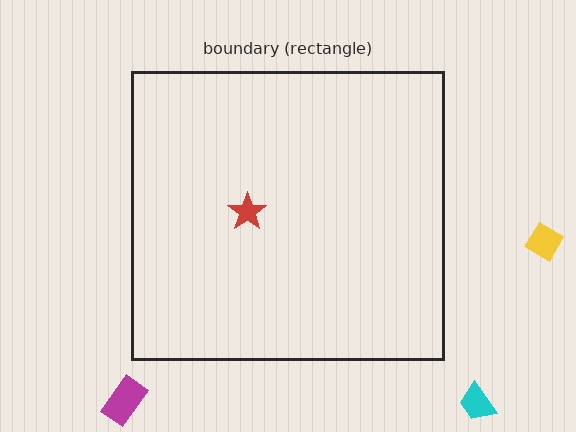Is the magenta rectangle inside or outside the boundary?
Outside.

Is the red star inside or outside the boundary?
Inside.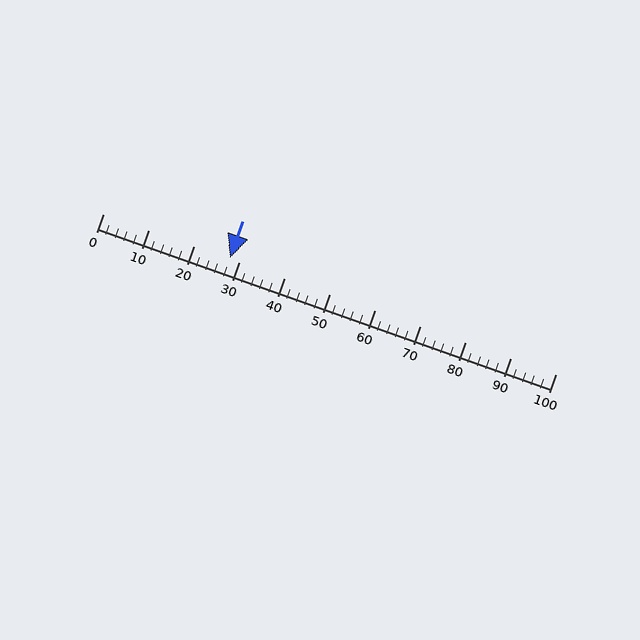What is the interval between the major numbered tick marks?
The major tick marks are spaced 10 units apart.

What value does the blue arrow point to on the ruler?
The blue arrow points to approximately 28.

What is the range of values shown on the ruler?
The ruler shows values from 0 to 100.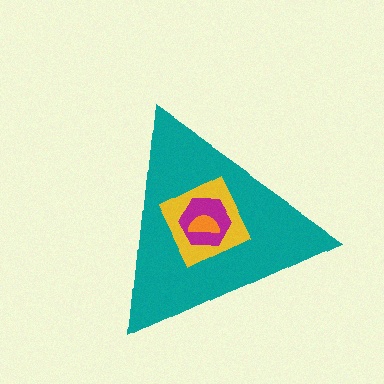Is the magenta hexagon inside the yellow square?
Yes.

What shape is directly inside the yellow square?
The magenta hexagon.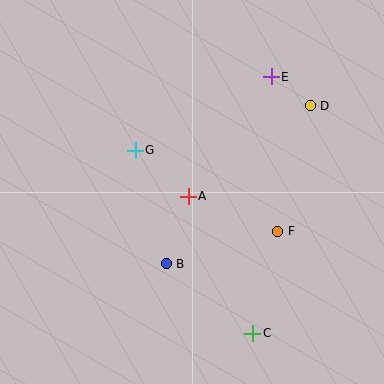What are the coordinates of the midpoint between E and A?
The midpoint between E and A is at (230, 137).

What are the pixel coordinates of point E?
Point E is at (271, 77).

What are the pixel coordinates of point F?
Point F is at (278, 231).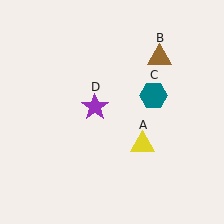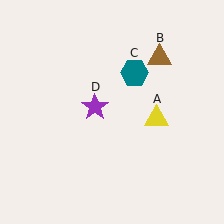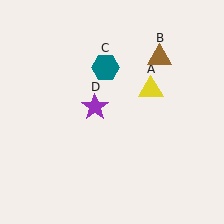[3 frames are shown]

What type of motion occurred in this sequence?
The yellow triangle (object A), teal hexagon (object C) rotated counterclockwise around the center of the scene.